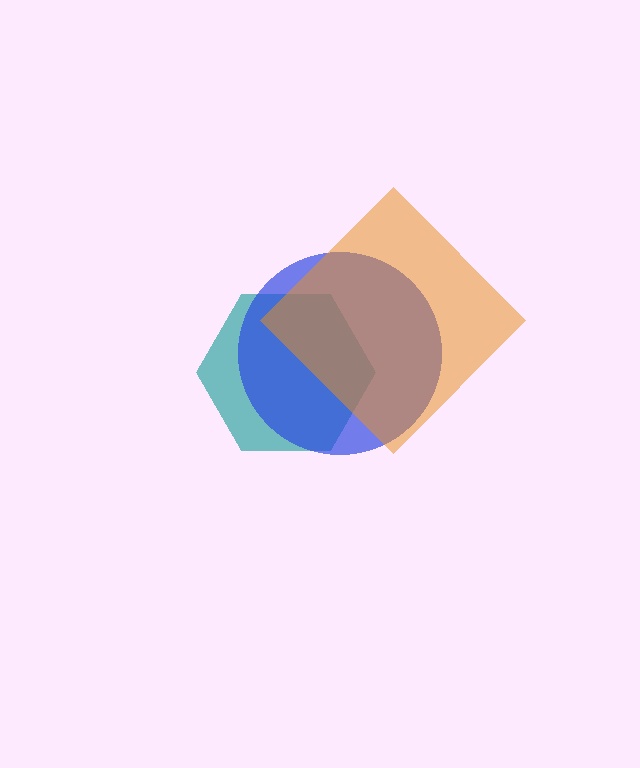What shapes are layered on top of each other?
The layered shapes are: a teal hexagon, a blue circle, an orange diamond.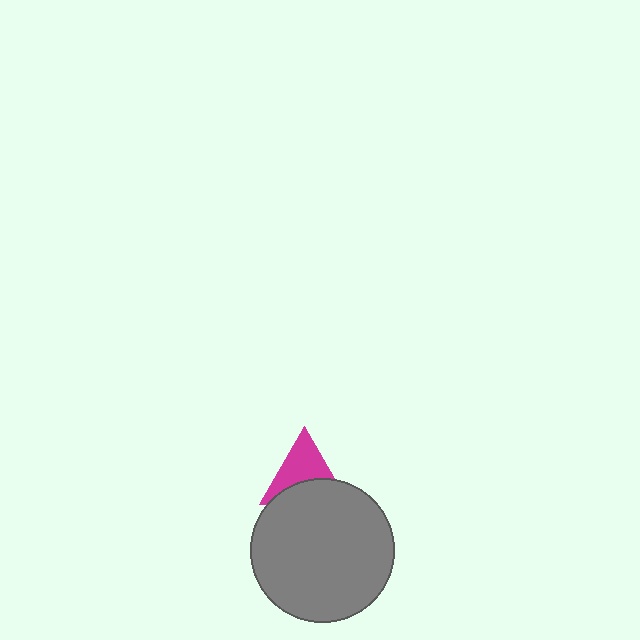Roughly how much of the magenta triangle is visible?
About half of it is visible (roughly 55%).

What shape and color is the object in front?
The object in front is a gray circle.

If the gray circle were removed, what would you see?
You would see the complete magenta triangle.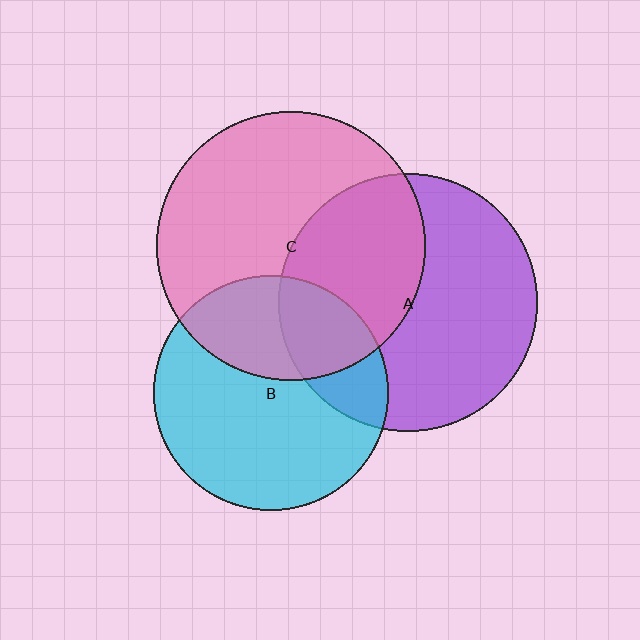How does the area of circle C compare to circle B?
Approximately 1.3 times.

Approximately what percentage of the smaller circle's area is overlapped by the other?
Approximately 25%.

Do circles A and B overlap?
Yes.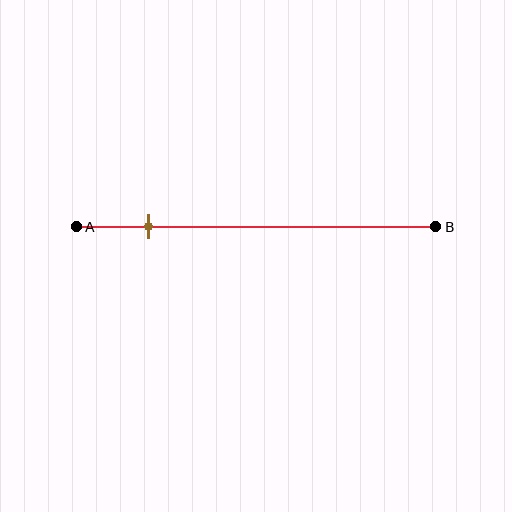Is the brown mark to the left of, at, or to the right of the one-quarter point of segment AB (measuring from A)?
The brown mark is to the left of the one-quarter point of segment AB.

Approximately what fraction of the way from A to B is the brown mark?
The brown mark is approximately 20% of the way from A to B.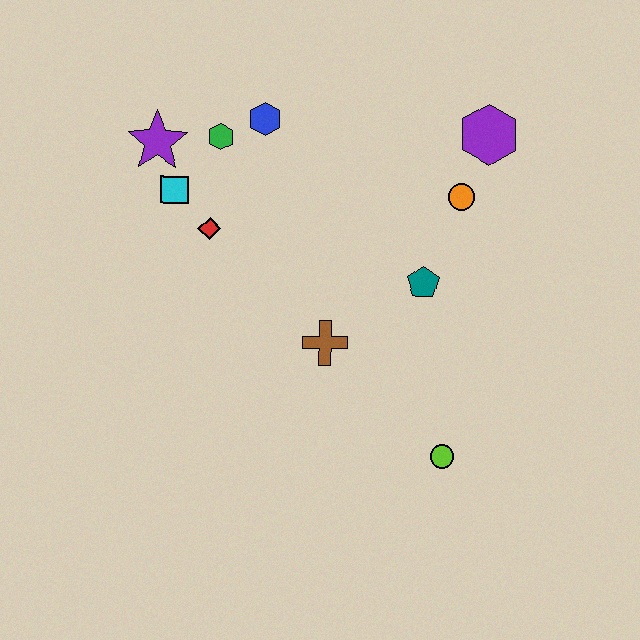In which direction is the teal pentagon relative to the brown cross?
The teal pentagon is to the right of the brown cross.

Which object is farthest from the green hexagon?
The lime circle is farthest from the green hexagon.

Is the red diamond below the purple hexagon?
Yes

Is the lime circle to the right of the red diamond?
Yes